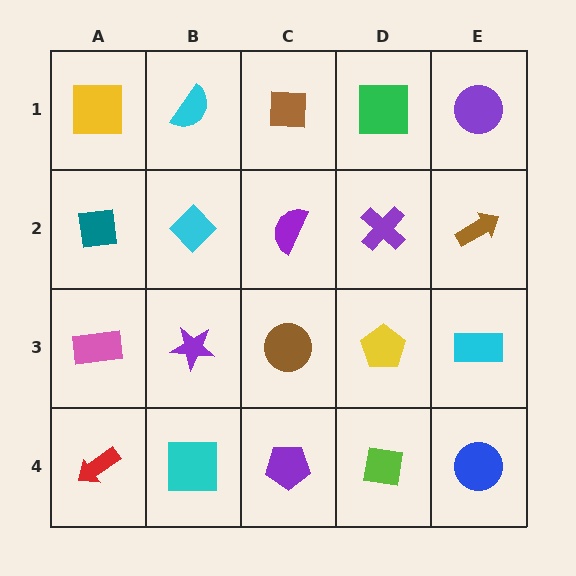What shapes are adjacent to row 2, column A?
A yellow square (row 1, column A), a pink rectangle (row 3, column A), a cyan diamond (row 2, column B).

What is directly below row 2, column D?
A yellow pentagon.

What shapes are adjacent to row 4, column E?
A cyan rectangle (row 3, column E), a lime square (row 4, column D).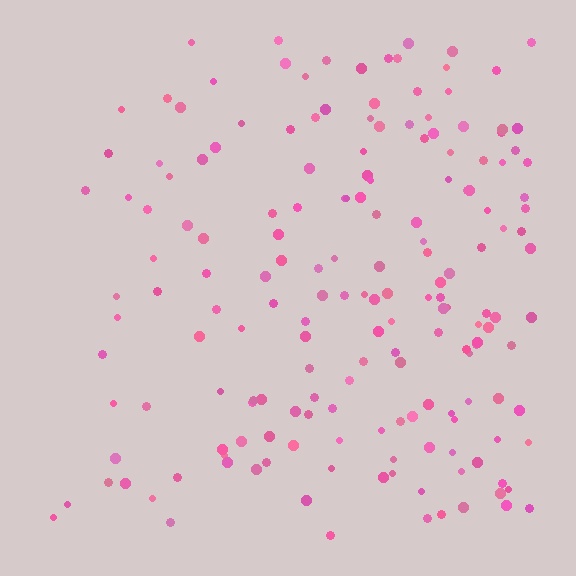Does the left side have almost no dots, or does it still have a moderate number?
Still a moderate number, just noticeably fewer than the right.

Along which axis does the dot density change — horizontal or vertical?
Horizontal.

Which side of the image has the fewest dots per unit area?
The left.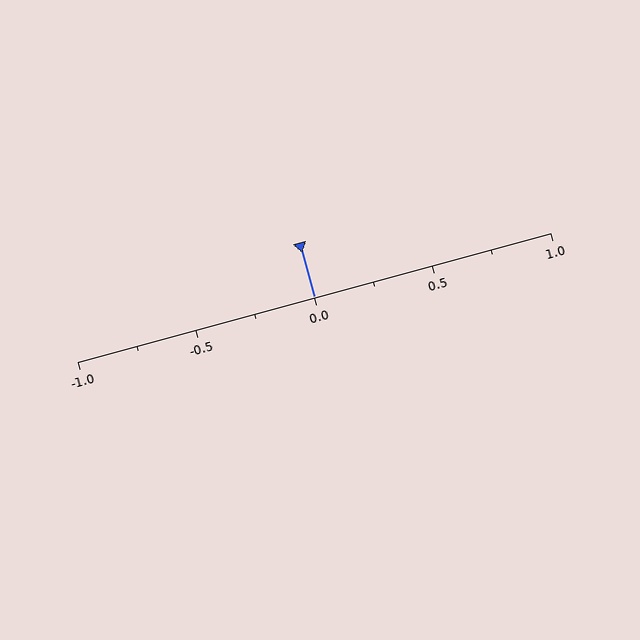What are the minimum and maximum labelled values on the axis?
The axis runs from -1.0 to 1.0.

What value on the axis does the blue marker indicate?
The marker indicates approximately 0.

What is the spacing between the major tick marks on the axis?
The major ticks are spaced 0.5 apart.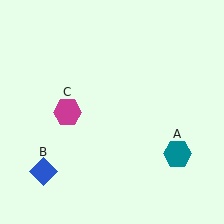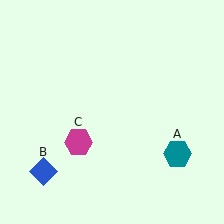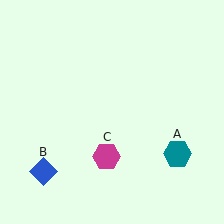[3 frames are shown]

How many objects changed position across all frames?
1 object changed position: magenta hexagon (object C).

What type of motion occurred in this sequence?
The magenta hexagon (object C) rotated counterclockwise around the center of the scene.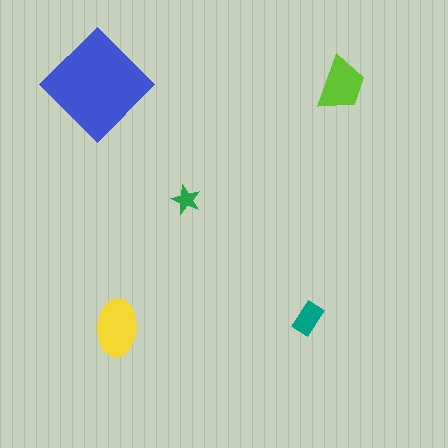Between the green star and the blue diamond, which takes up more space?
The blue diamond.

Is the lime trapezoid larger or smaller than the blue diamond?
Smaller.